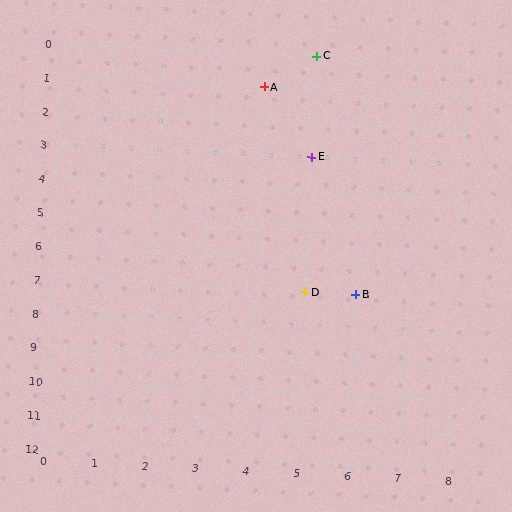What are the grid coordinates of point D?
Point D is at grid coordinates (5, 7).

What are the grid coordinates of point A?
Point A is at grid coordinates (4, 1).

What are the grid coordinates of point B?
Point B is at grid coordinates (6, 7).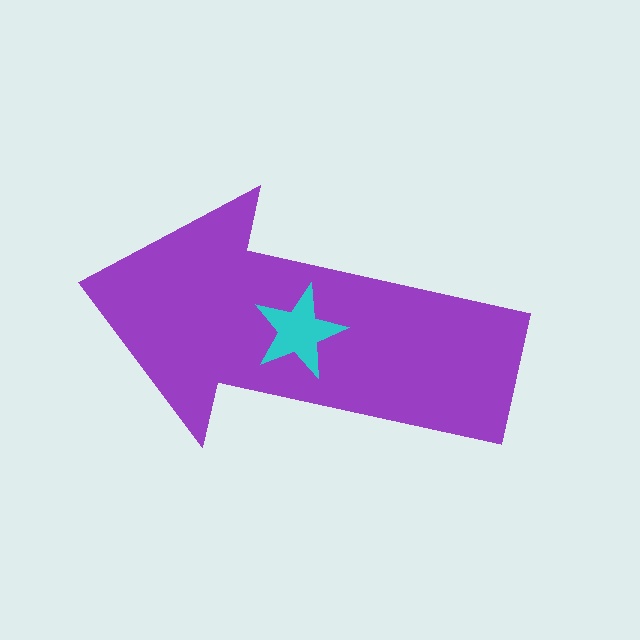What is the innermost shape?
The cyan star.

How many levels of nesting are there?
2.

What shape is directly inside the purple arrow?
The cyan star.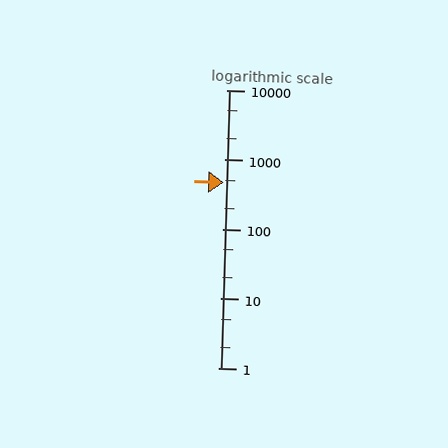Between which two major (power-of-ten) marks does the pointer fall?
The pointer is between 100 and 1000.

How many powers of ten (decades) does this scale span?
The scale spans 4 decades, from 1 to 10000.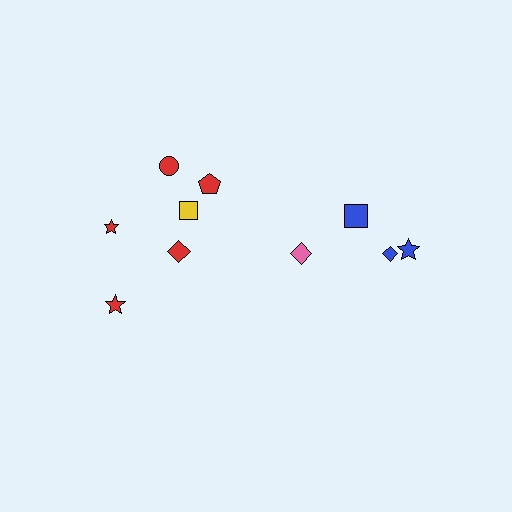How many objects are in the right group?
There are 4 objects.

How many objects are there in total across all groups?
There are 10 objects.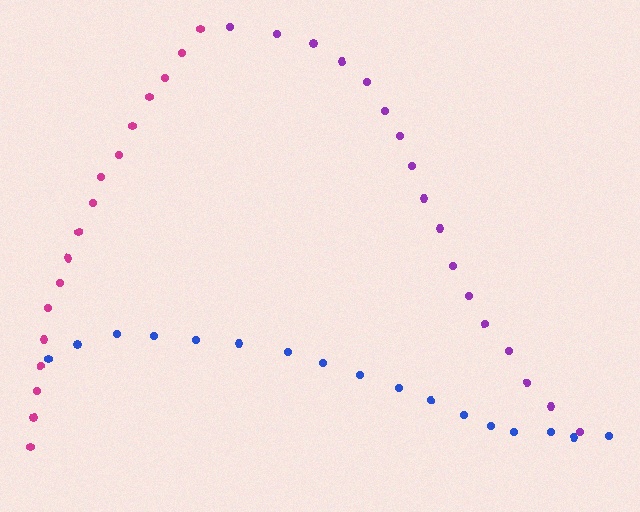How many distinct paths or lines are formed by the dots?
There are 3 distinct paths.